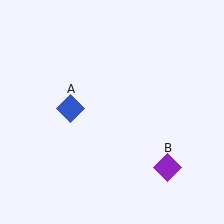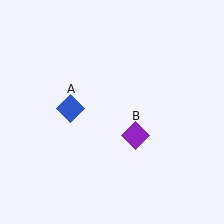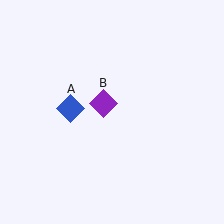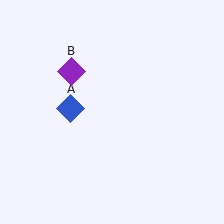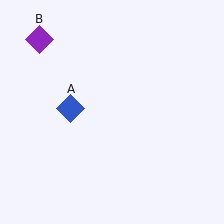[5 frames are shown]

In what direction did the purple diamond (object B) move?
The purple diamond (object B) moved up and to the left.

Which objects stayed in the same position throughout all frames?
Blue diamond (object A) remained stationary.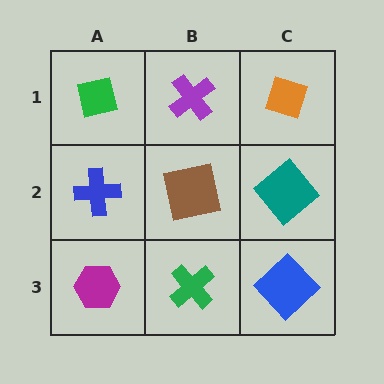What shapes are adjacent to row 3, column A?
A blue cross (row 2, column A), a green cross (row 3, column B).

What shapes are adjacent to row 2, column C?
An orange diamond (row 1, column C), a blue diamond (row 3, column C), a brown square (row 2, column B).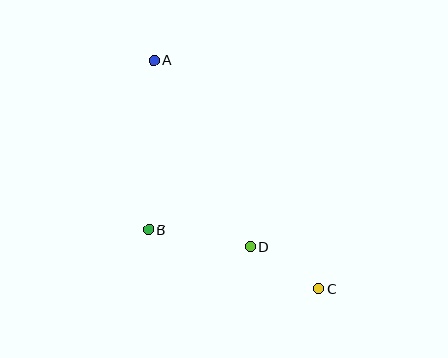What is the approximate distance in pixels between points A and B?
The distance between A and B is approximately 170 pixels.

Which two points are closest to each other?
Points C and D are closest to each other.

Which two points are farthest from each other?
Points A and C are farthest from each other.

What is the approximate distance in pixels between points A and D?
The distance between A and D is approximately 210 pixels.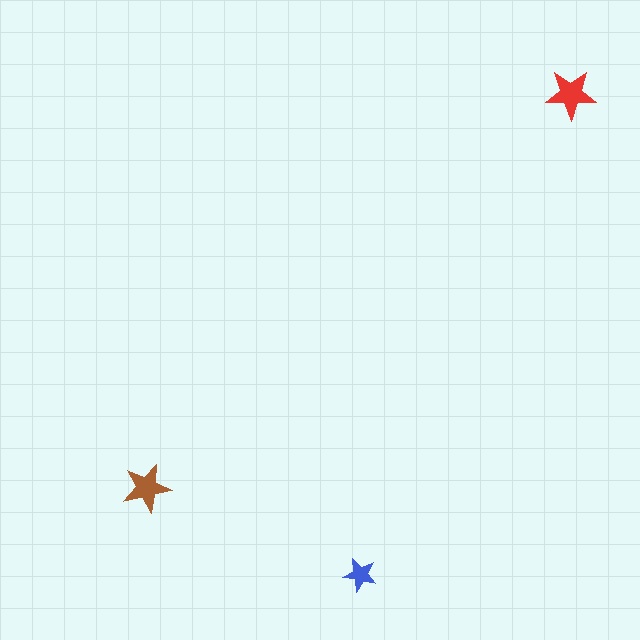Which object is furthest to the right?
The red star is rightmost.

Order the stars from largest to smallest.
the red one, the brown one, the blue one.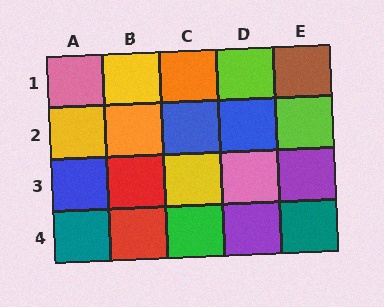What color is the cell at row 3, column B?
Red.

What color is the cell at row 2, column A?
Yellow.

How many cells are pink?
2 cells are pink.